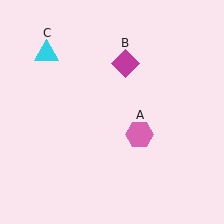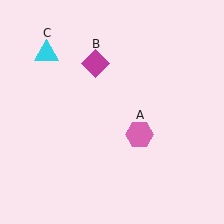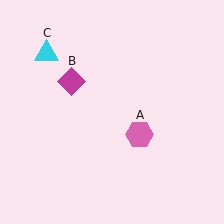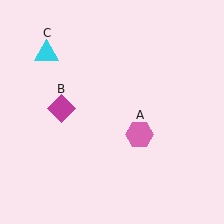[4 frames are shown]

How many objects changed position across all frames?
1 object changed position: magenta diamond (object B).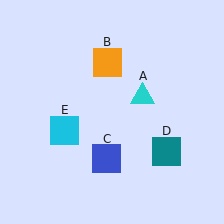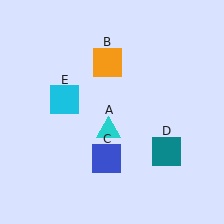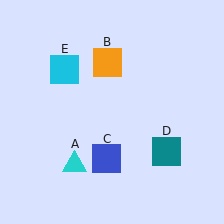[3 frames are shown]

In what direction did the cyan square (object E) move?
The cyan square (object E) moved up.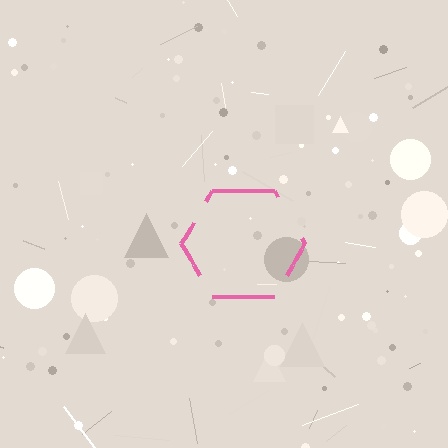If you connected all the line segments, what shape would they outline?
They would outline a hexagon.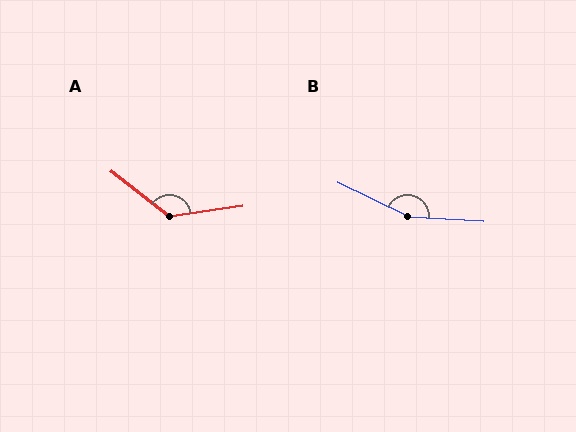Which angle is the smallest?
A, at approximately 134 degrees.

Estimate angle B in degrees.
Approximately 158 degrees.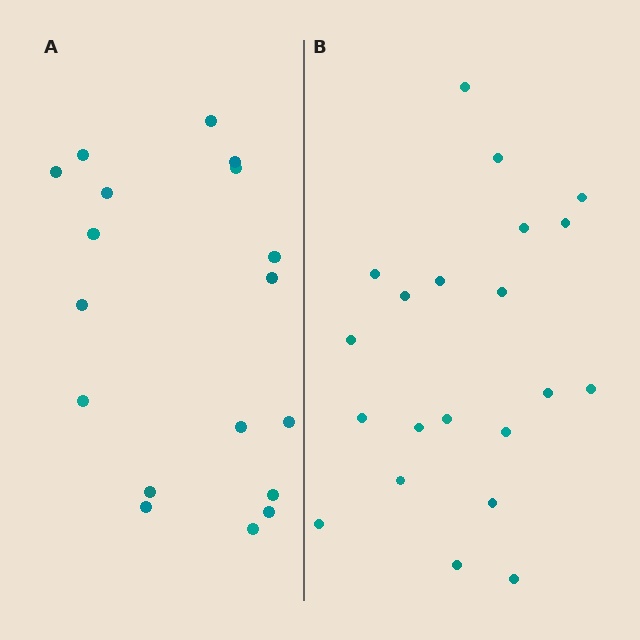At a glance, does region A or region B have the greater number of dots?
Region B (the right region) has more dots.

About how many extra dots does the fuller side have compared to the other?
Region B has just a few more — roughly 2 or 3 more dots than region A.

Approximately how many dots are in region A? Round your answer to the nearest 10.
About 20 dots. (The exact count is 18, which rounds to 20.)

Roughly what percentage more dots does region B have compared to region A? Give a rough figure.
About 15% more.